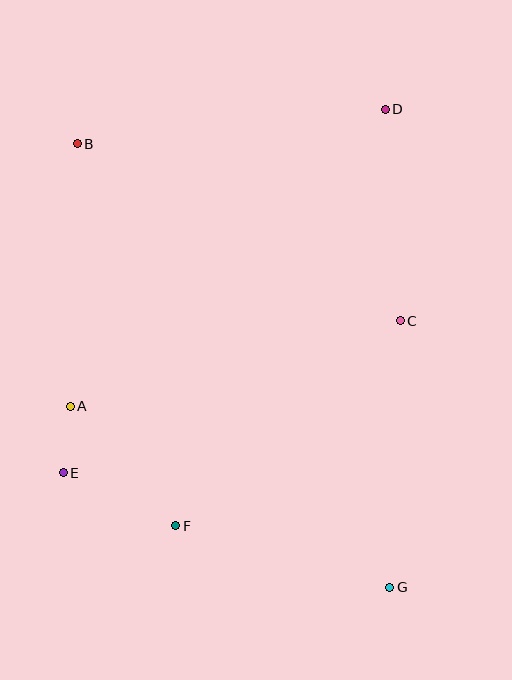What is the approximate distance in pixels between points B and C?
The distance between B and C is approximately 368 pixels.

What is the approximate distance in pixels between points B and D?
The distance between B and D is approximately 310 pixels.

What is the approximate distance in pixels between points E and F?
The distance between E and F is approximately 124 pixels.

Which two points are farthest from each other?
Points B and G are farthest from each other.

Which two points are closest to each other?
Points A and E are closest to each other.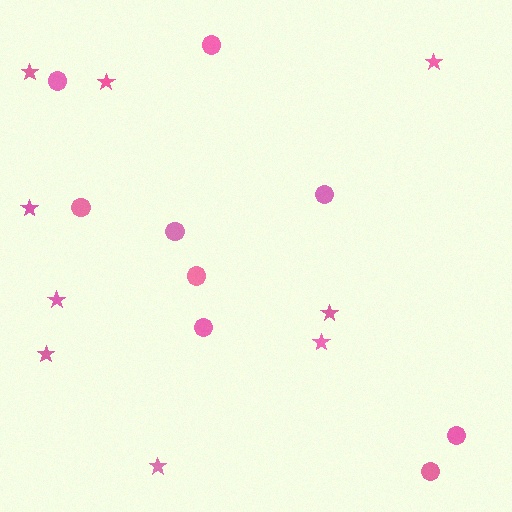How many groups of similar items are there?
There are 2 groups: one group of circles (9) and one group of stars (9).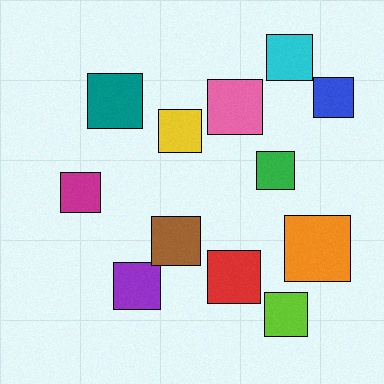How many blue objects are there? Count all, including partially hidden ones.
There is 1 blue object.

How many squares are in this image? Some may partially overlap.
There are 12 squares.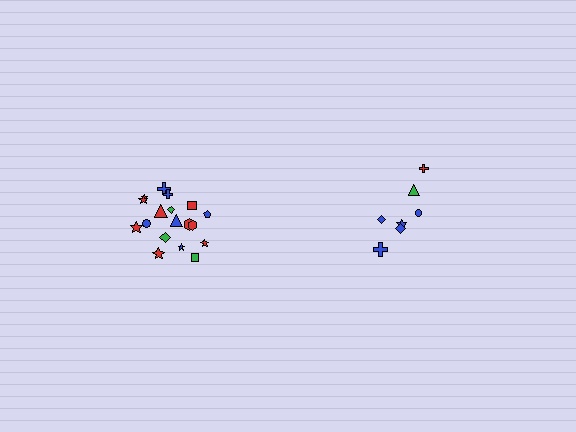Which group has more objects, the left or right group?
The left group.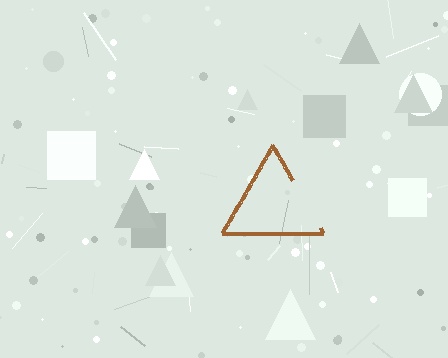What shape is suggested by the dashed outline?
The dashed outline suggests a triangle.